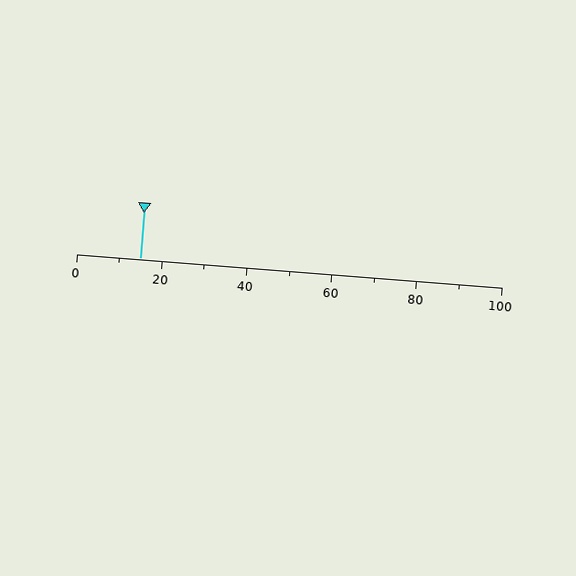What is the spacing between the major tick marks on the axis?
The major ticks are spaced 20 apart.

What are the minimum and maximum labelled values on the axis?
The axis runs from 0 to 100.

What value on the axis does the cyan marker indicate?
The marker indicates approximately 15.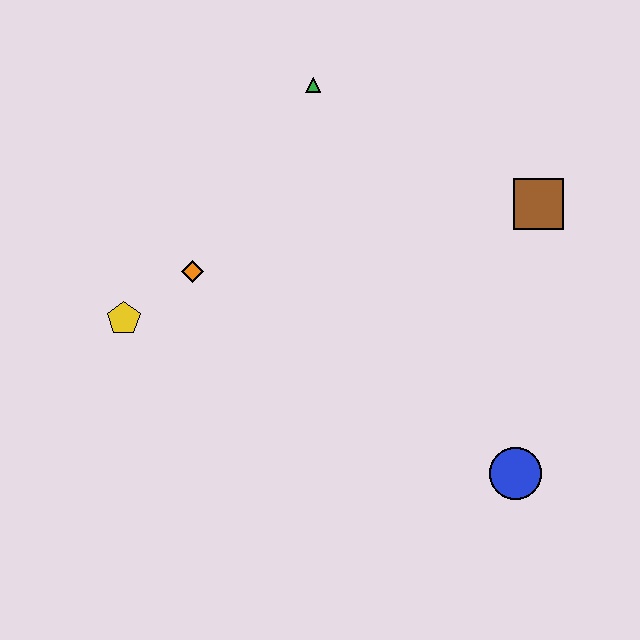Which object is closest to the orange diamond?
The yellow pentagon is closest to the orange diamond.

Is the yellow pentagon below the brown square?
Yes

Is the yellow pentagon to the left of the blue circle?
Yes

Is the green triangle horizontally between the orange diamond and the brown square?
Yes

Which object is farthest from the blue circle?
The green triangle is farthest from the blue circle.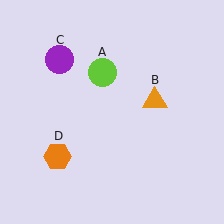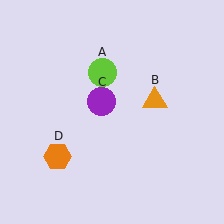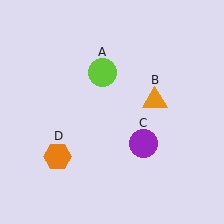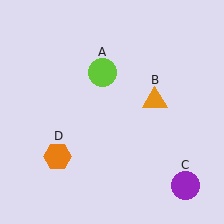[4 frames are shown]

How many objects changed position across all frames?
1 object changed position: purple circle (object C).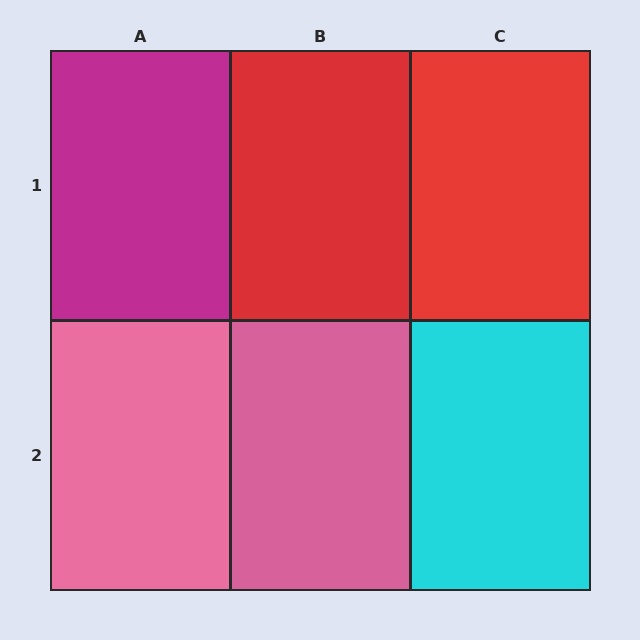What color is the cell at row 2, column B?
Pink.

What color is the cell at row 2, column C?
Cyan.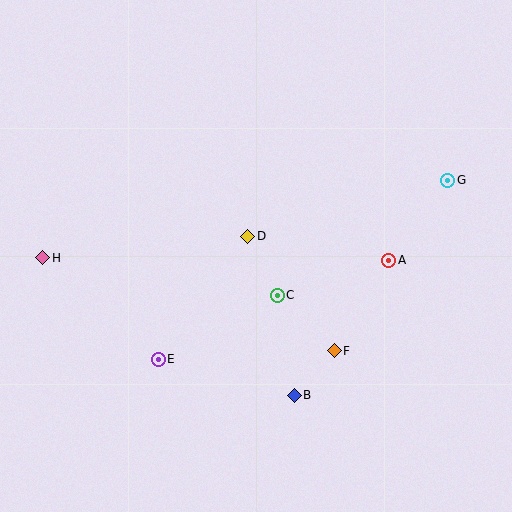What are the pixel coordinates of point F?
Point F is at (334, 351).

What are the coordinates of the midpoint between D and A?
The midpoint between D and A is at (318, 248).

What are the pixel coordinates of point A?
Point A is at (389, 260).